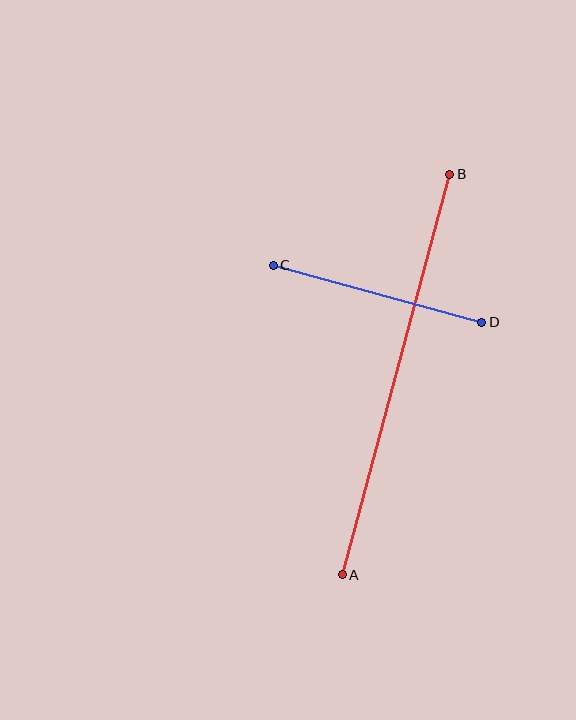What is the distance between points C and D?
The distance is approximately 216 pixels.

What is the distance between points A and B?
The distance is approximately 415 pixels.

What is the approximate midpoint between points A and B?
The midpoint is at approximately (396, 374) pixels.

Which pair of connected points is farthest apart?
Points A and B are farthest apart.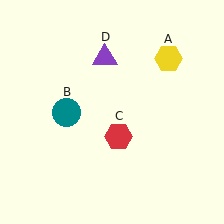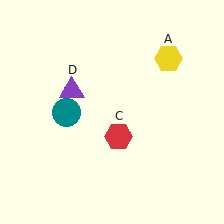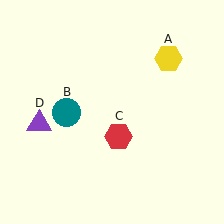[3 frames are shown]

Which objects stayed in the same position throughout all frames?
Yellow hexagon (object A) and teal circle (object B) and red hexagon (object C) remained stationary.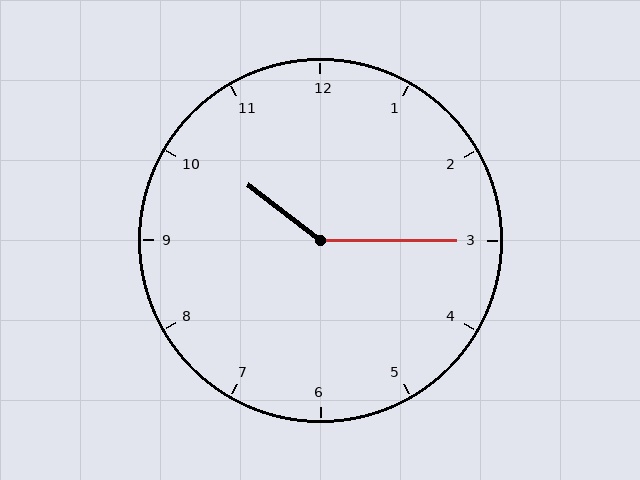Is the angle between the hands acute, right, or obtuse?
It is obtuse.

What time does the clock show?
10:15.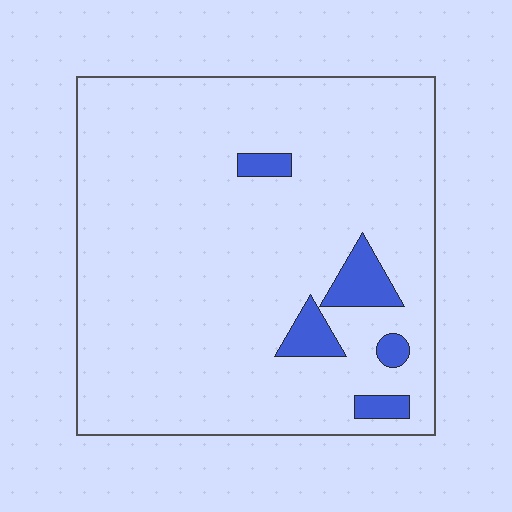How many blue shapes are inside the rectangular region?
5.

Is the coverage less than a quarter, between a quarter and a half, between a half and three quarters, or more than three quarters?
Less than a quarter.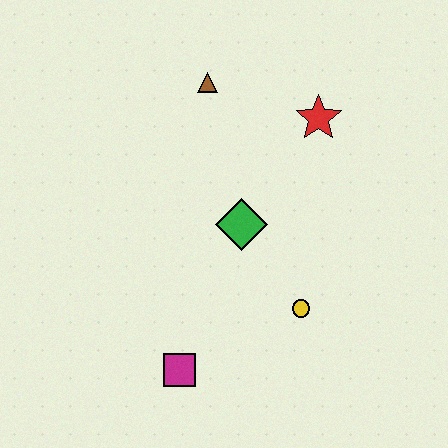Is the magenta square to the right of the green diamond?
No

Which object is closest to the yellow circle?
The green diamond is closest to the yellow circle.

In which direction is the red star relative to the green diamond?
The red star is above the green diamond.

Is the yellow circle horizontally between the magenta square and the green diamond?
No